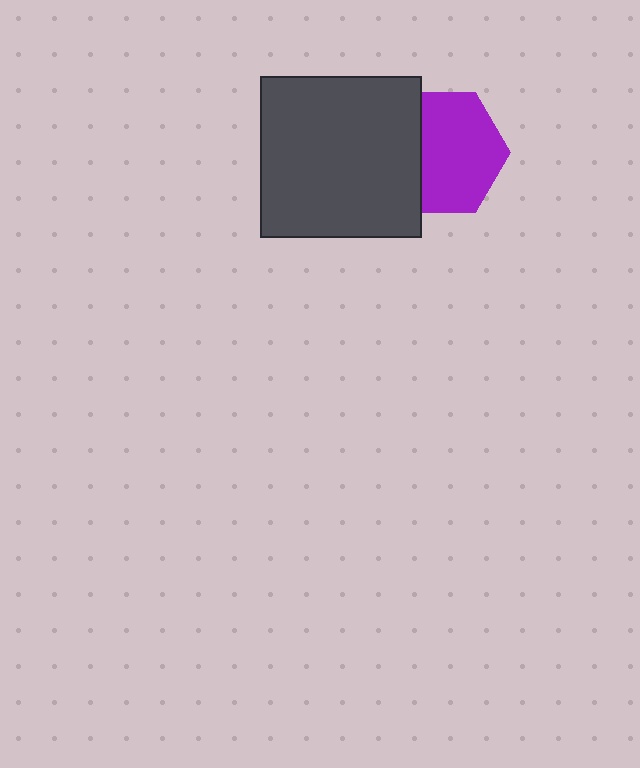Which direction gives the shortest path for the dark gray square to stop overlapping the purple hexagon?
Moving left gives the shortest separation.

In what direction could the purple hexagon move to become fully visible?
The purple hexagon could move right. That would shift it out from behind the dark gray square entirely.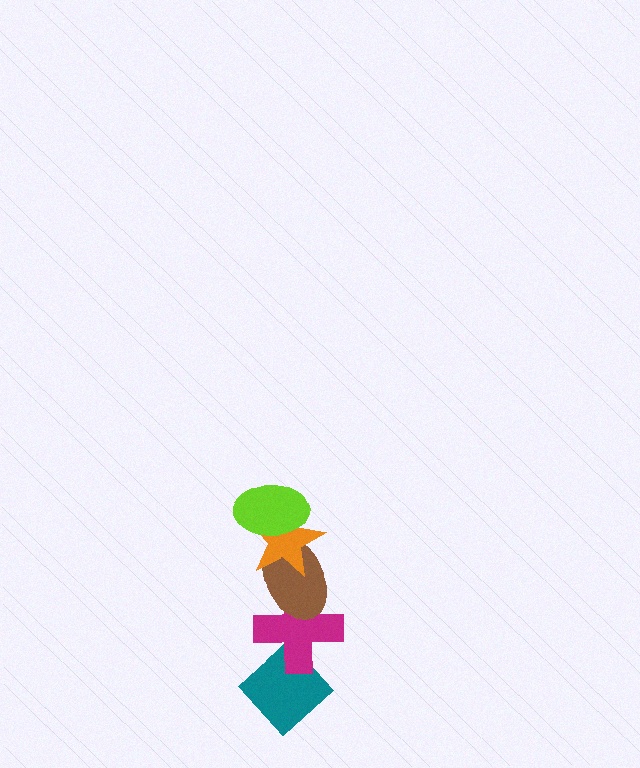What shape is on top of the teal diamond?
The magenta cross is on top of the teal diamond.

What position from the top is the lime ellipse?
The lime ellipse is 1st from the top.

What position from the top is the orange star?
The orange star is 2nd from the top.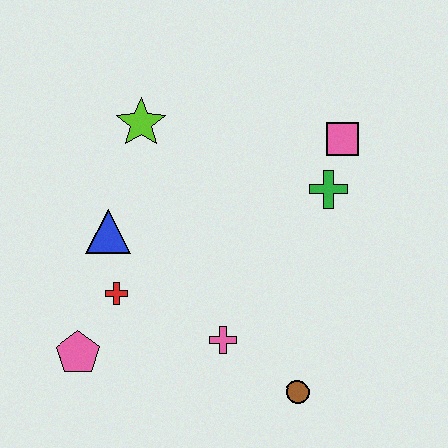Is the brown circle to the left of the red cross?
No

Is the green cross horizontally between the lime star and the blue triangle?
No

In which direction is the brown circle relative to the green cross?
The brown circle is below the green cross.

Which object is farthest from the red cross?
The pink square is farthest from the red cross.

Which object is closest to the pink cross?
The brown circle is closest to the pink cross.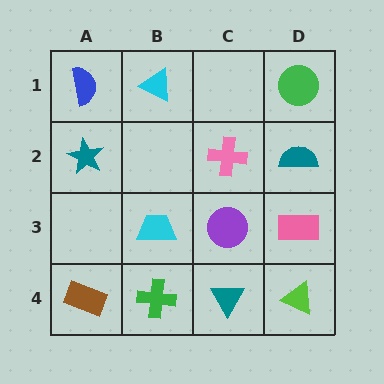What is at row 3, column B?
A cyan trapezoid.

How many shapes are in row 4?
4 shapes.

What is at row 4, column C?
A teal triangle.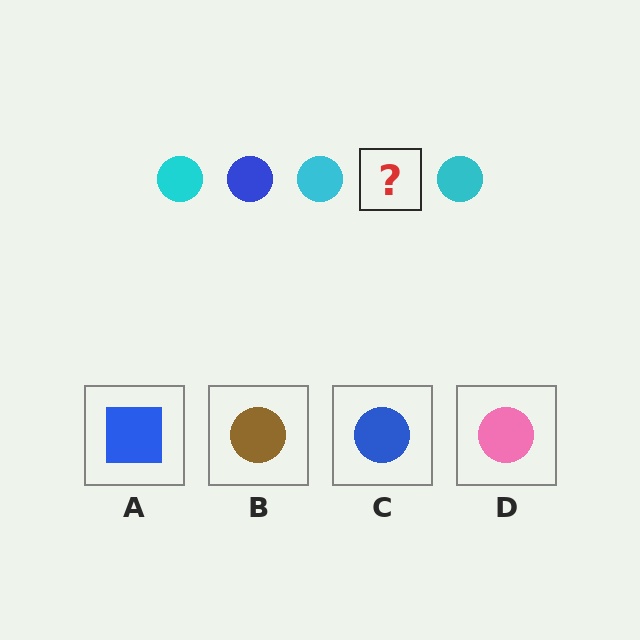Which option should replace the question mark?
Option C.